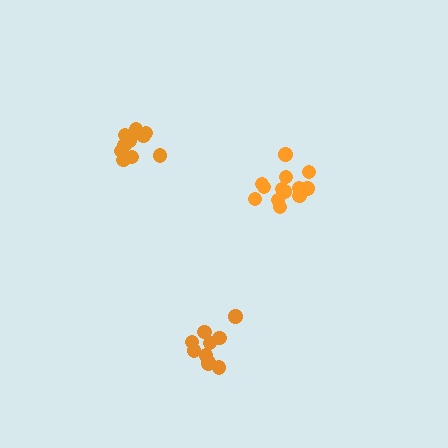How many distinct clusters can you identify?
There are 3 distinct clusters.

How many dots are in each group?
Group 1: 10 dots, Group 2: 13 dots, Group 3: 10 dots (33 total).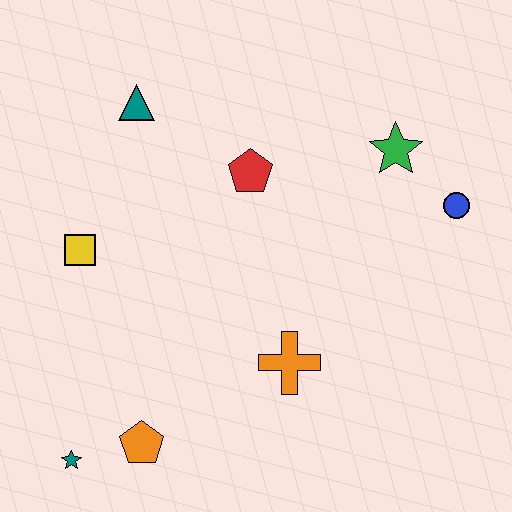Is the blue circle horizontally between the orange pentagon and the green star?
No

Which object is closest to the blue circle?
The green star is closest to the blue circle.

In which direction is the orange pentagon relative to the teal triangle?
The orange pentagon is below the teal triangle.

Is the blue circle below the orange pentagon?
No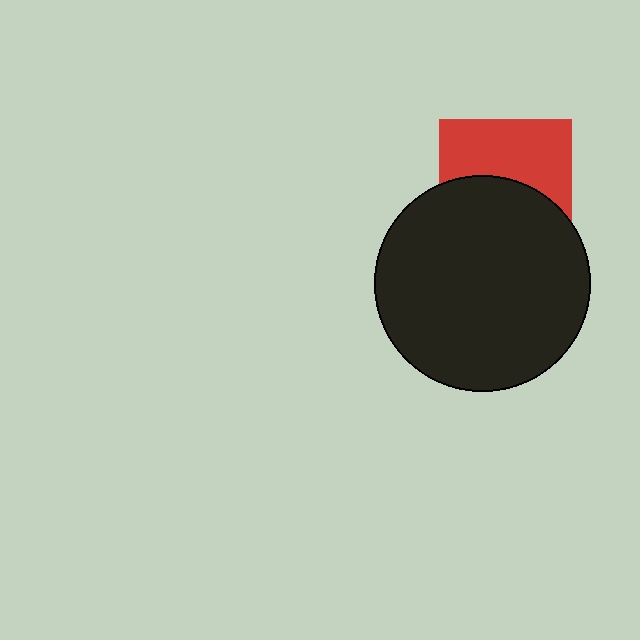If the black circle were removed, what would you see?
You would see the complete red square.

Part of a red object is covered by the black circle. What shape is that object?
It is a square.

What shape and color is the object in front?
The object in front is a black circle.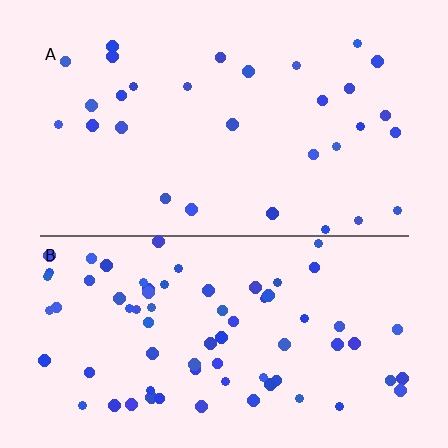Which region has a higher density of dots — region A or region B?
B (the bottom).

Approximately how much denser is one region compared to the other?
Approximately 2.3× — region B over region A.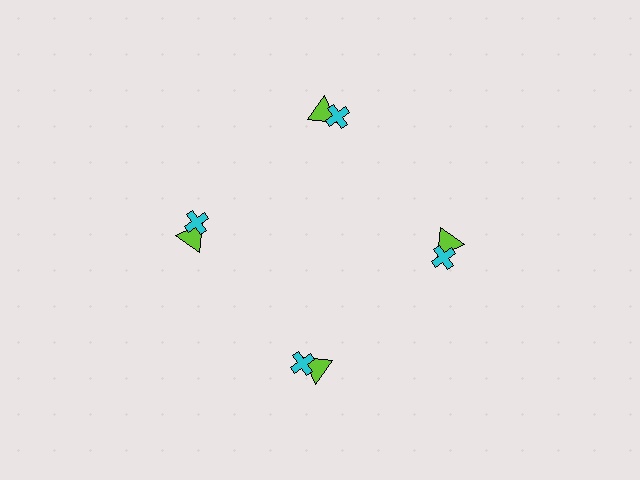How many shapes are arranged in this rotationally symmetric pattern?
There are 8 shapes, arranged in 4 groups of 2.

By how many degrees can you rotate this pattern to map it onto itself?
The pattern maps onto itself every 90 degrees of rotation.